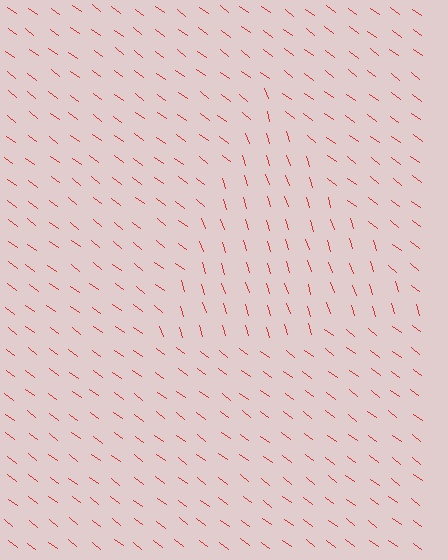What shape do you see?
I see a triangle.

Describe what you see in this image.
The image is filled with small red line segments. A triangle region in the image has lines oriented differently from the surrounding lines, creating a visible texture boundary.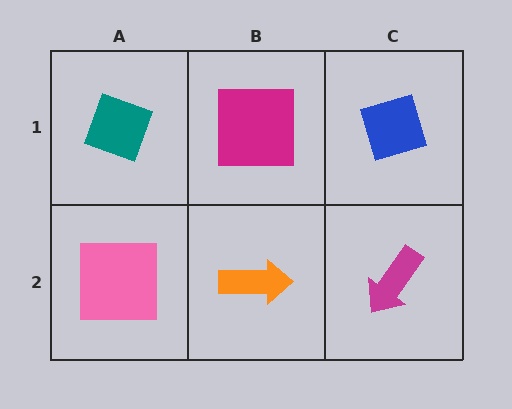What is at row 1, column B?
A magenta square.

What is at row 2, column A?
A pink square.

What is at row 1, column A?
A teal diamond.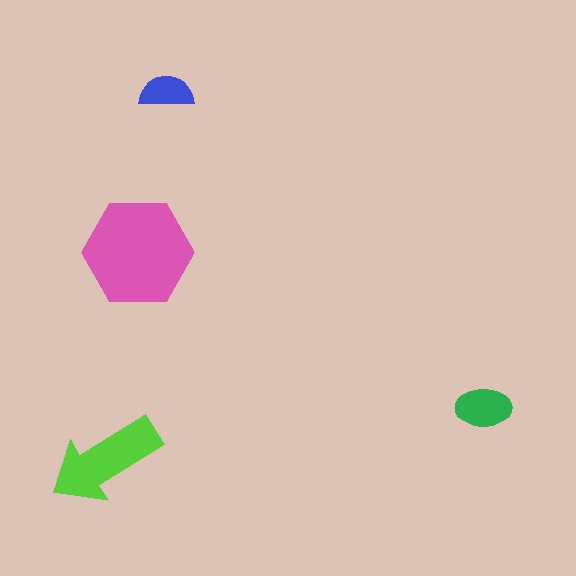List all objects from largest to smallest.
The pink hexagon, the lime arrow, the green ellipse, the blue semicircle.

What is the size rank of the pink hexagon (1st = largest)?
1st.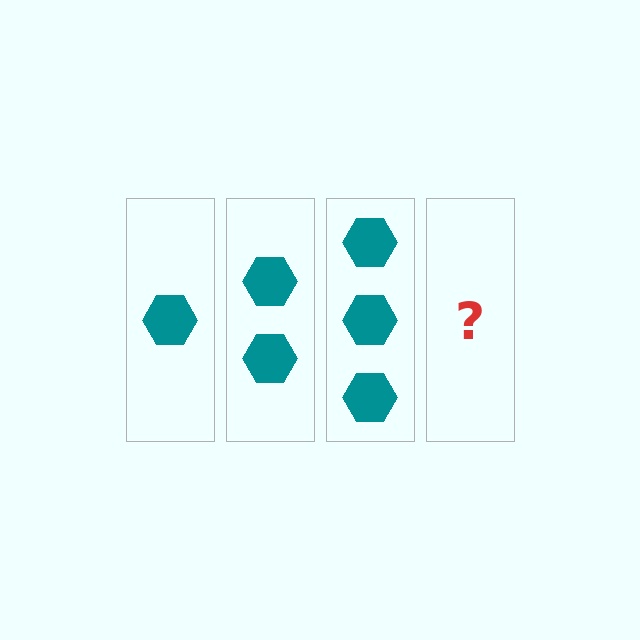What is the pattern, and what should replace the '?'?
The pattern is that each step adds one more hexagon. The '?' should be 4 hexagons.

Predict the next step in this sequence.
The next step is 4 hexagons.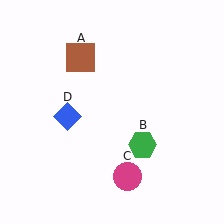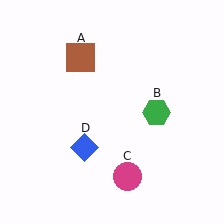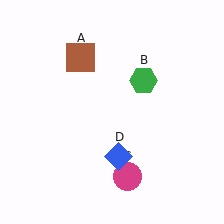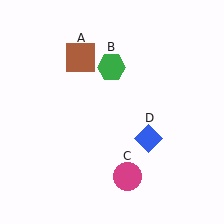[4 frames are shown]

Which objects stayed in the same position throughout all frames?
Brown square (object A) and magenta circle (object C) remained stationary.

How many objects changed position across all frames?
2 objects changed position: green hexagon (object B), blue diamond (object D).